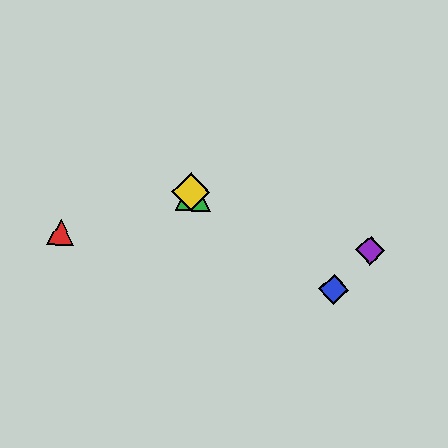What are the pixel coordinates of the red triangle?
The red triangle is at (61, 232).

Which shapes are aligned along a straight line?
The blue diamond, the green triangle, the yellow diamond are aligned along a straight line.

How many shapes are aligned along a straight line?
3 shapes (the blue diamond, the green triangle, the yellow diamond) are aligned along a straight line.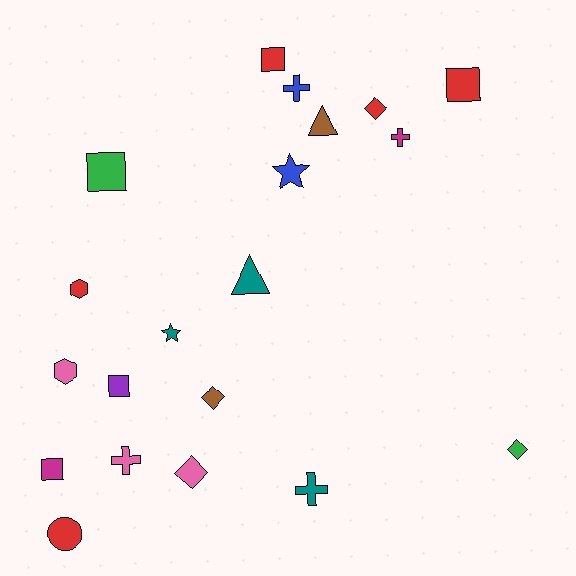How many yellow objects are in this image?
There are no yellow objects.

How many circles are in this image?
There is 1 circle.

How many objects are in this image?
There are 20 objects.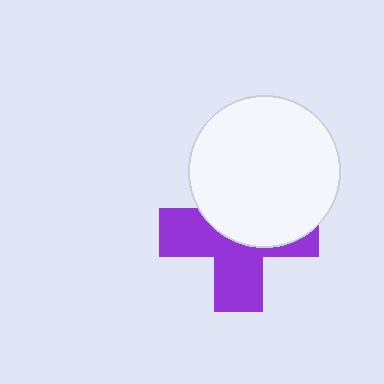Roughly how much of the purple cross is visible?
About half of it is visible (roughly 51%).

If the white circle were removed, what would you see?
You would see the complete purple cross.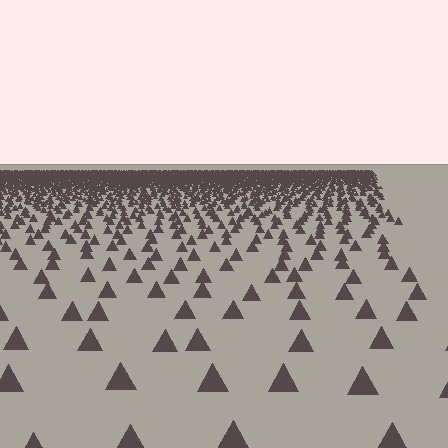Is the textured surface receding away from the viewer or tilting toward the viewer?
The surface is receding away from the viewer. Texture elements get smaller and denser toward the top.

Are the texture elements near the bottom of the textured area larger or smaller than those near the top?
Larger. Near the bottom, elements are closer to the viewer and appear at a bigger on-screen size.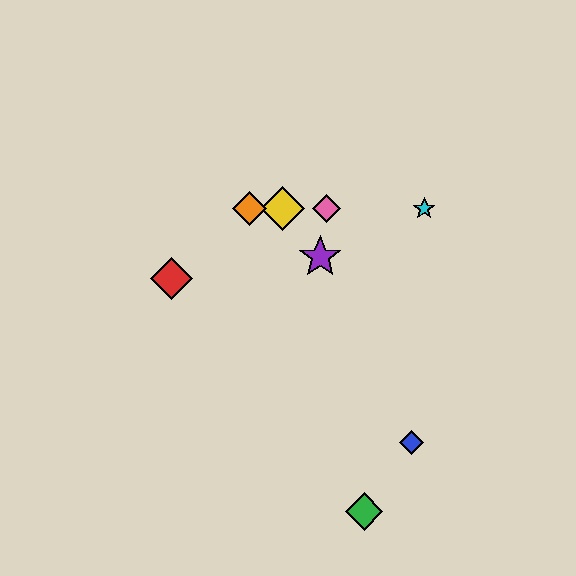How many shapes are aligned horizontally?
4 shapes (the yellow diamond, the orange diamond, the cyan star, the pink diamond) are aligned horizontally.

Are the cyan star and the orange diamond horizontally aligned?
Yes, both are at y≈209.